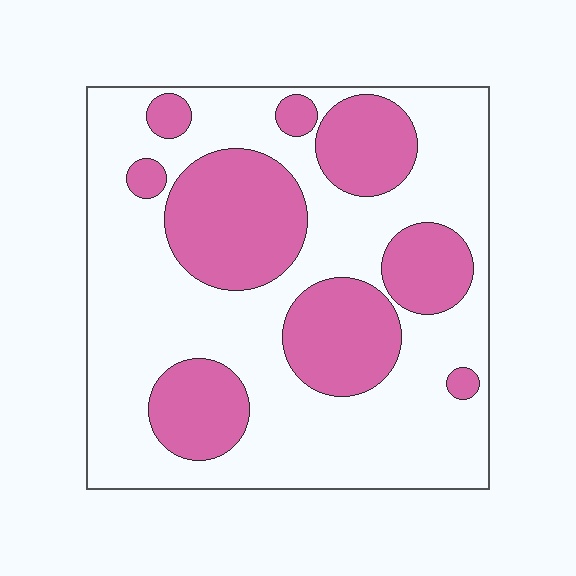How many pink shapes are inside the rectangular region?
9.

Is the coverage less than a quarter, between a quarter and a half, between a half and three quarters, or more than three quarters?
Between a quarter and a half.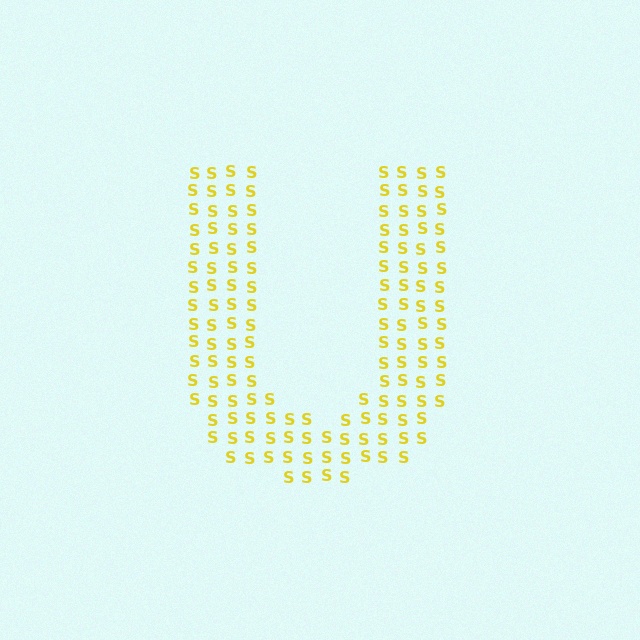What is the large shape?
The large shape is the letter U.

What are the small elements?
The small elements are letter S's.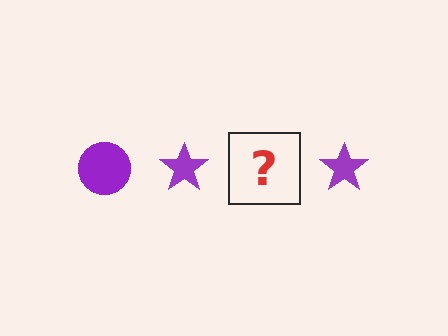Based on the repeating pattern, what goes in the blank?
The blank should be a purple circle.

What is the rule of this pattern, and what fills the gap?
The rule is that the pattern cycles through circle, star shapes in purple. The gap should be filled with a purple circle.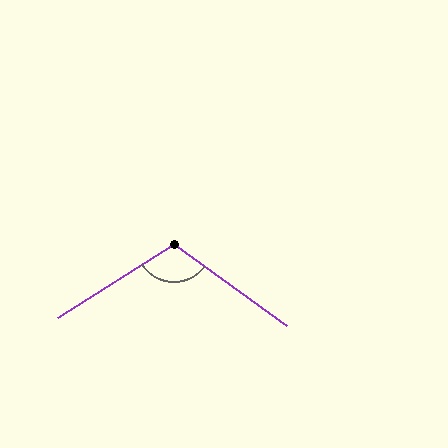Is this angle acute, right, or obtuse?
It is obtuse.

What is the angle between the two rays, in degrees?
Approximately 112 degrees.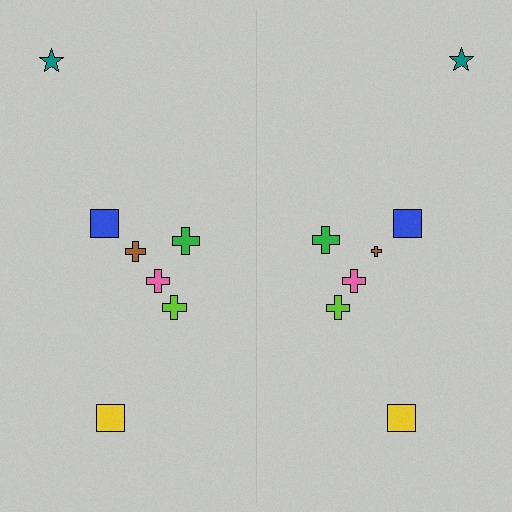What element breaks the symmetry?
The brown cross on the right side has a different size than its mirror counterpart.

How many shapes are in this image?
There are 14 shapes in this image.